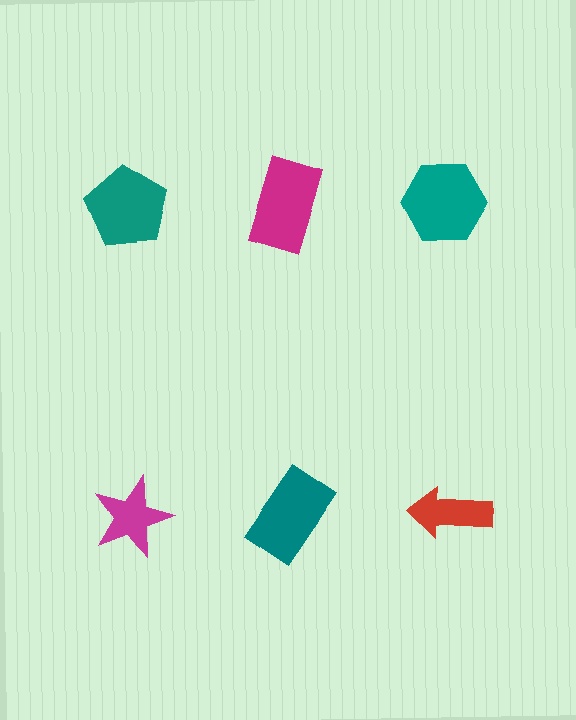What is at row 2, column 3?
A red arrow.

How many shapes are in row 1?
3 shapes.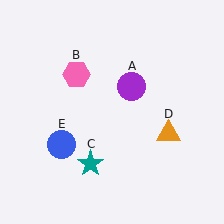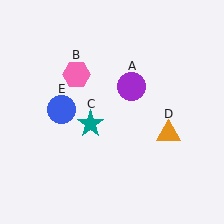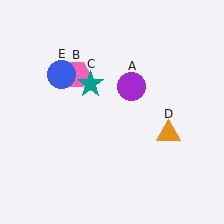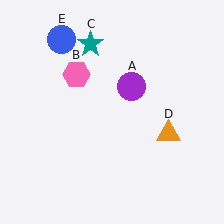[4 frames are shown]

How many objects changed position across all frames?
2 objects changed position: teal star (object C), blue circle (object E).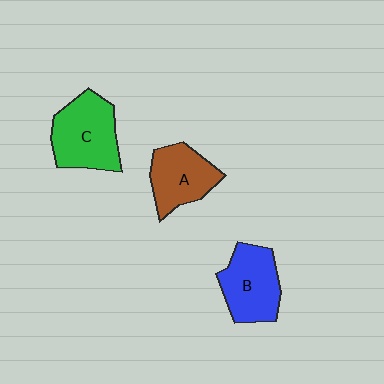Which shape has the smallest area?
Shape A (brown).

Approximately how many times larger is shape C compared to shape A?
Approximately 1.3 times.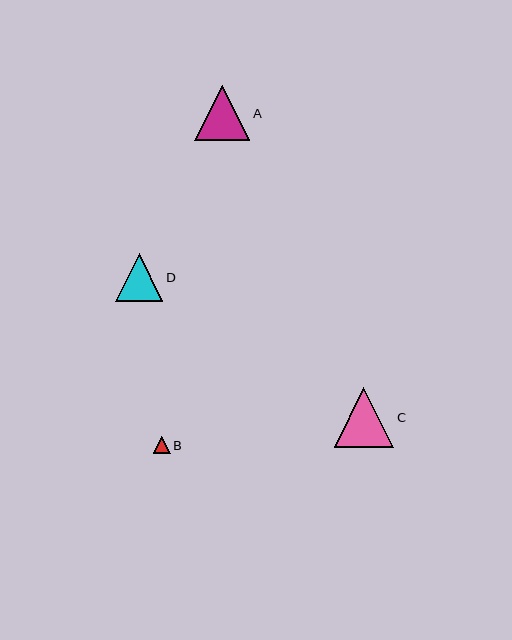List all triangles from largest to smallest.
From largest to smallest: C, A, D, B.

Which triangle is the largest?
Triangle C is the largest with a size of approximately 59 pixels.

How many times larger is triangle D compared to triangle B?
Triangle D is approximately 2.8 times the size of triangle B.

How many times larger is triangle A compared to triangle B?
Triangle A is approximately 3.2 times the size of triangle B.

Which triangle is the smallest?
Triangle B is the smallest with a size of approximately 17 pixels.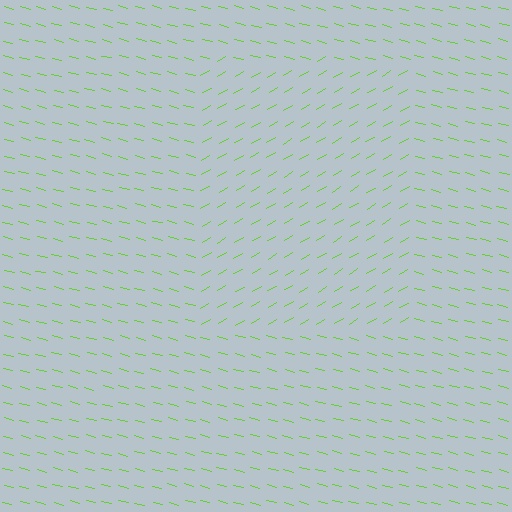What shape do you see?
I see a rectangle.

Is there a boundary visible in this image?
Yes, there is a texture boundary formed by a change in line orientation.